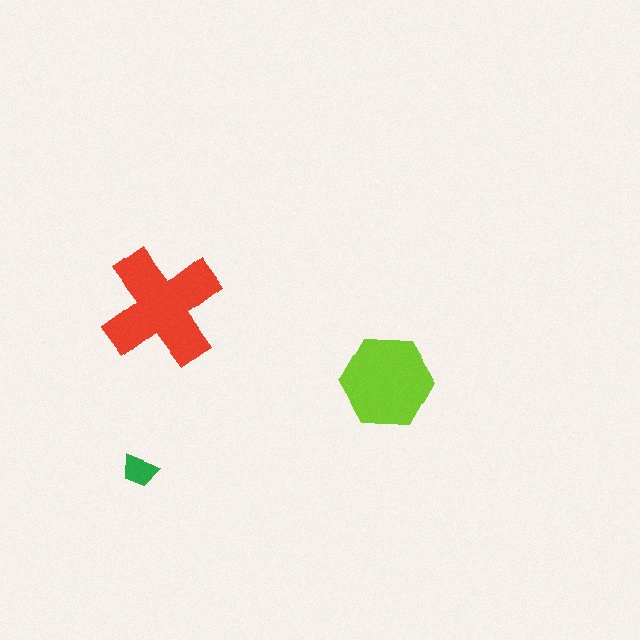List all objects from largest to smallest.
The red cross, the lime hexagon, the green trapezoid.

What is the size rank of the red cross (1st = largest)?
1st.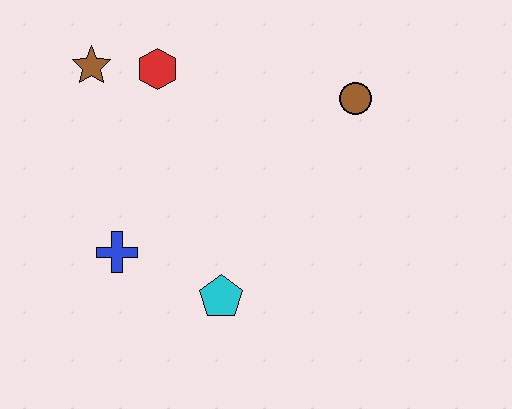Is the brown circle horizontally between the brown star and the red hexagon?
No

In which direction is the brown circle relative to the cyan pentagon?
The brown circle is above the cyan pentagon.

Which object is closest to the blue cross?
The cyan pentagon is closest to the blue cross.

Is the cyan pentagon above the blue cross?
No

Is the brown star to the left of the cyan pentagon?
Yes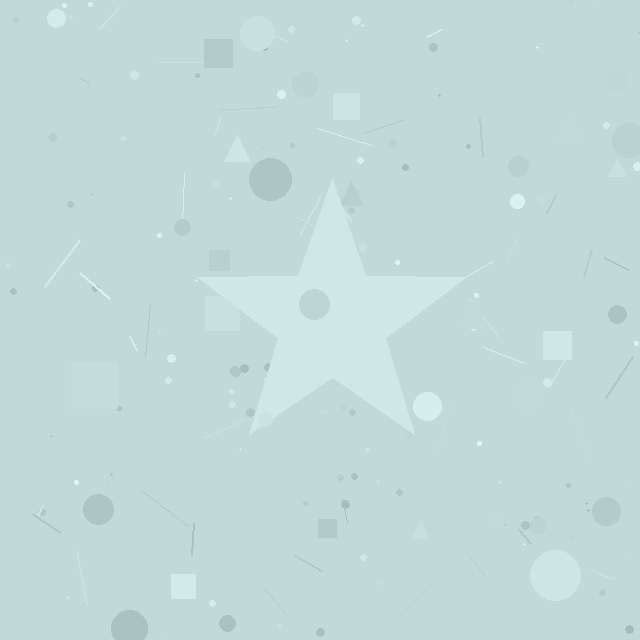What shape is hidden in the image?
A star is hidden in the image.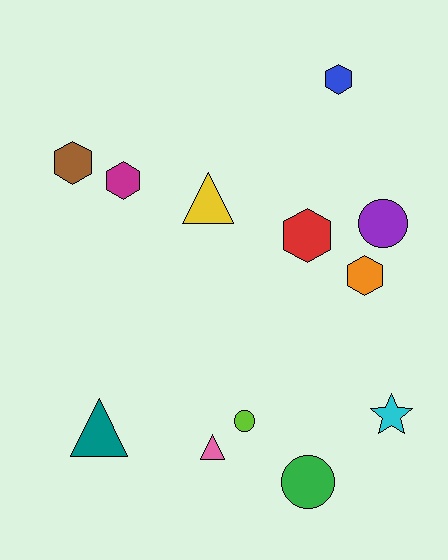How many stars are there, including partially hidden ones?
There is 1 star.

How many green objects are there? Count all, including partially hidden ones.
There is 1 green object.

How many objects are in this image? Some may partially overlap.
There are 12 objects.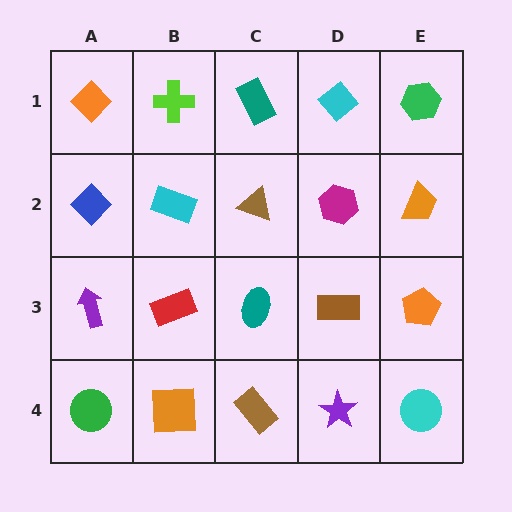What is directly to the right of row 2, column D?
An orange trapezoid.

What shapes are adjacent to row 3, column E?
An orange trapezoid (row 2, column E), a cyan circle (row 4, column E), a brown rectangle (row 3, column D).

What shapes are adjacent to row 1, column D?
A magenta hexagon (row 2, column D), a teal rectangle (row 1, column C), a green hexagon (row 1, column E).